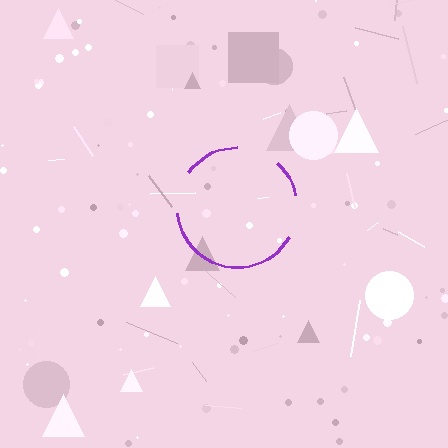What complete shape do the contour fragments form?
The contour fragments form a circle.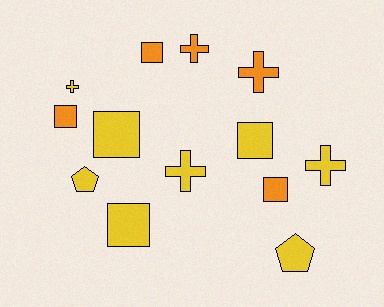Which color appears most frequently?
Yellow, with 8 objects.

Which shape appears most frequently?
Square, with 6 objects.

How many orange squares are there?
There are 3 orange squares.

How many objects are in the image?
There are 13 objects.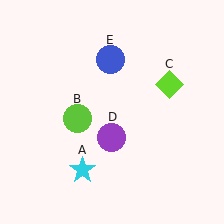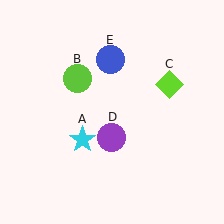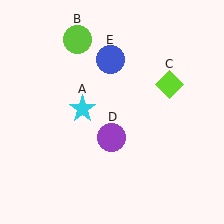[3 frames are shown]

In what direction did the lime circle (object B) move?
The lime circle (object B) moved up.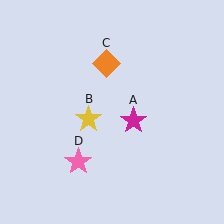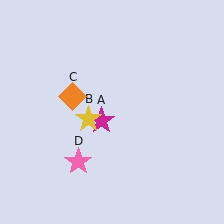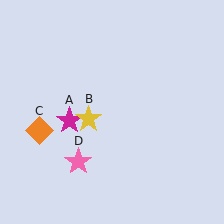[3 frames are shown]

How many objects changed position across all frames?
2 objects changed position: magenta star (object A), orange diamond (object C).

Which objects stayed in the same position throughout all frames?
Yellow star (object B) and pink star (object D) remained stationary.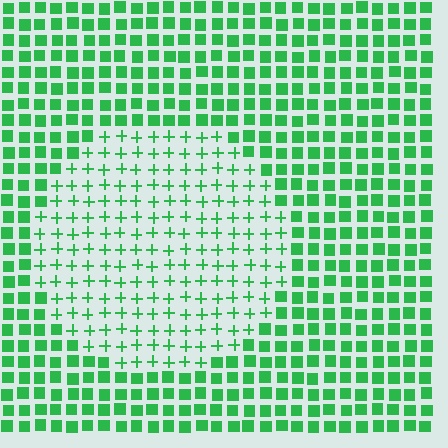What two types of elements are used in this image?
The image uses plus signs inside the circle region and squares outside it.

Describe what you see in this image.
The image is filled with small green elements arranged in a uniform grid. A circle-shaped region contains plus signs, while the surrounding area contains squares. The boundary is defined purely by the change in element shape.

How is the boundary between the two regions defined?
The boundary is defined by a change in element shape: plus signs inside vs. squares outside. All elements share the same color and spacing.